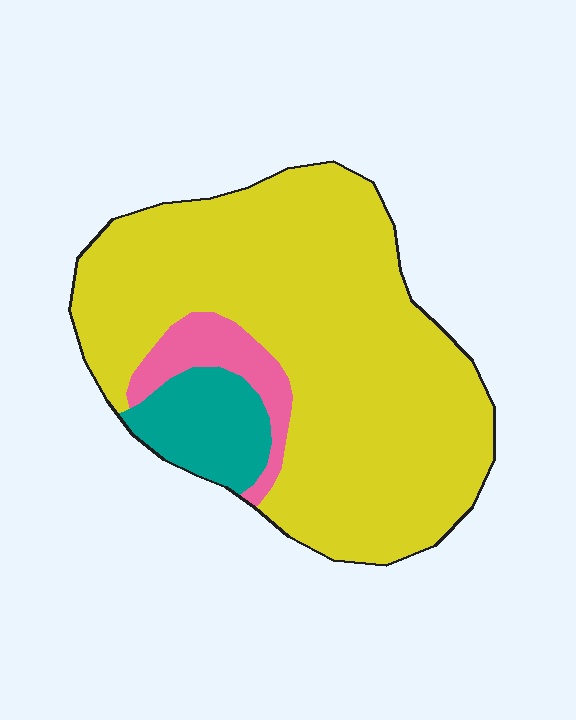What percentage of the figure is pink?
Pink takes up about one tenth (1/10) of the figure.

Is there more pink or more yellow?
Yellow.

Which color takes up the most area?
Yellow, at roughly 80%.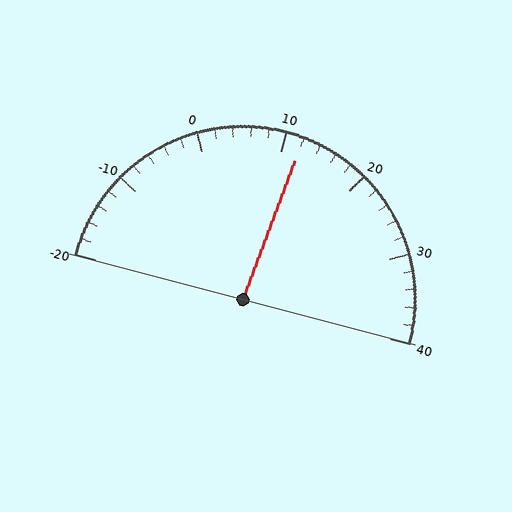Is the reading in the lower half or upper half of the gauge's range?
The reading is in the upper half of the range (-20 to 40).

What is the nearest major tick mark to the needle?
The nearest major tick mark is 10.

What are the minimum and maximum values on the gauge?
The gauge ranges from -20 to 40.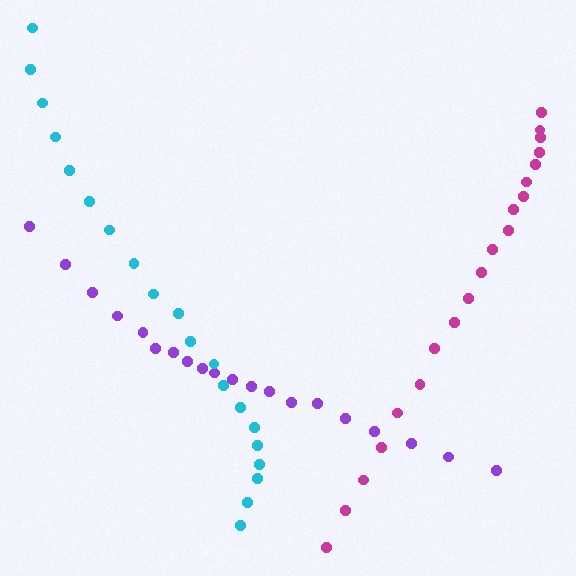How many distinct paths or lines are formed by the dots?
There are 3 distinct paths.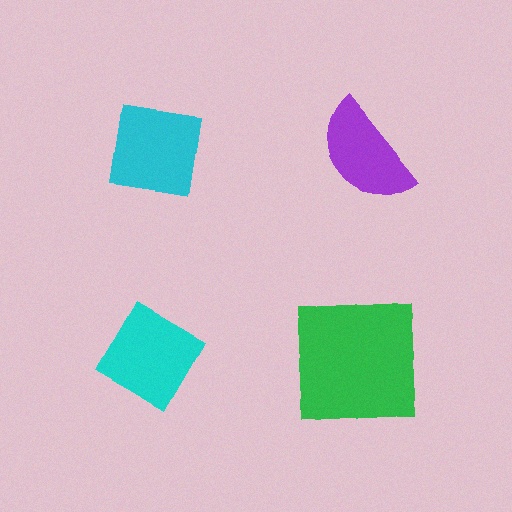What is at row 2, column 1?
A cyan diamond.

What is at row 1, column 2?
A purple semicircle.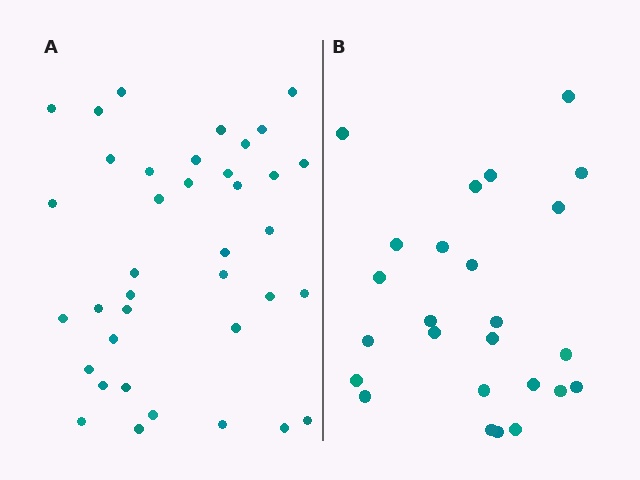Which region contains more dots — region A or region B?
Region A (the left region) has more dots.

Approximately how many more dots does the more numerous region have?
Region A has approximately 15 more dots than region B.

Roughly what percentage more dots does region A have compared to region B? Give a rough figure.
About 50% more.